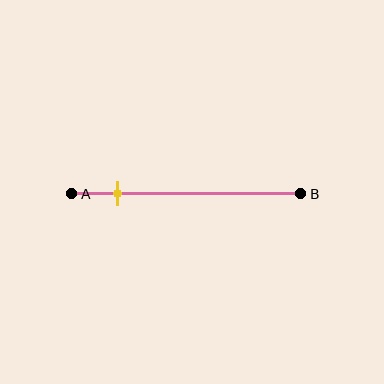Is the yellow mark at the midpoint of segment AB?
No, the mark is at about 20% from A, not at the 50% midpoint.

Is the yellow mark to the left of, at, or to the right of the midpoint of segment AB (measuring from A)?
The yellow mark is to the left of the midpoint of segment AB.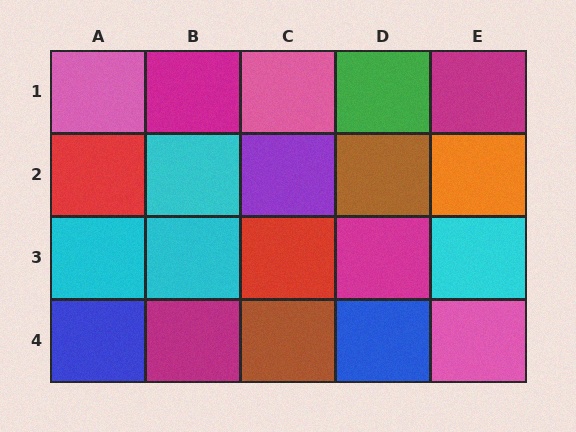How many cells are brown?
2 cells are brown.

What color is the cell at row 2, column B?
Cyan.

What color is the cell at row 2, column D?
Brown.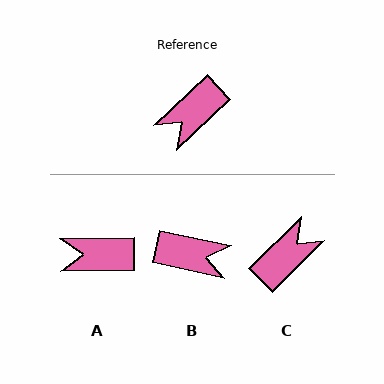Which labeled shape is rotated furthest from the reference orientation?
C, about 178 degrees away.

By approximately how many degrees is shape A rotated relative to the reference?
Approximately 42 degrees clockwise.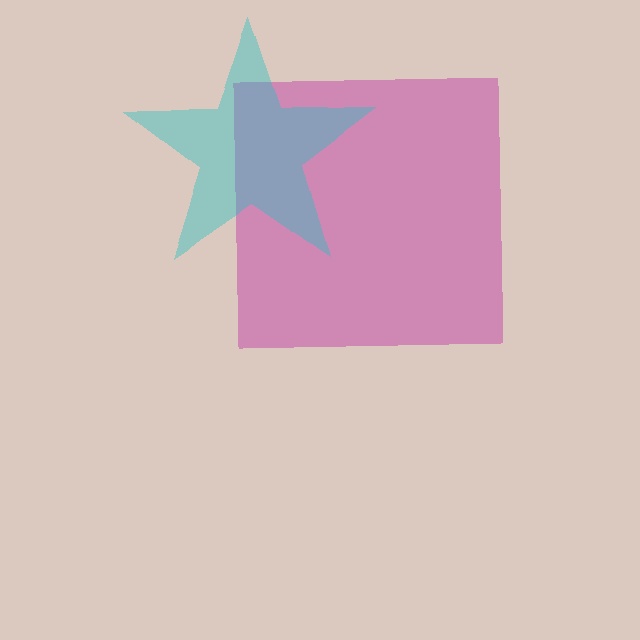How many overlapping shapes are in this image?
There are 2 overlapping shapes in the image.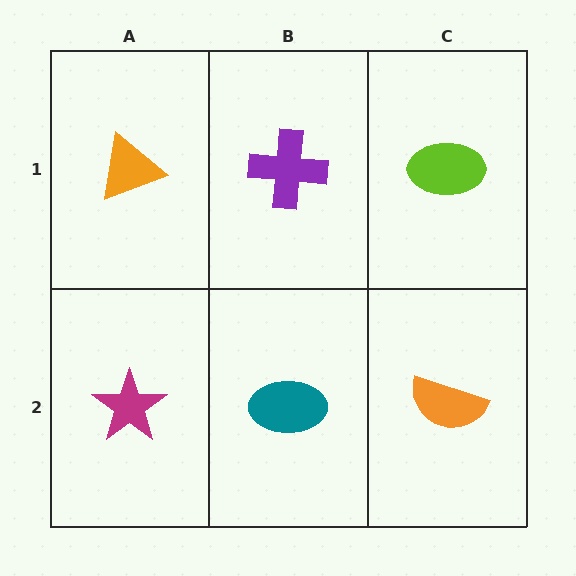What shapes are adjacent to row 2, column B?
A purple cross (row 1, column B), a magenta star (row 2, column A), an orange semicircle (row 2, column C).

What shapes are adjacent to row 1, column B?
A teal ellipse (row 2, column B), an orange triangle (row 1, column A), a lime ellipse (row 1, column C).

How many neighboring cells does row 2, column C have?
2.